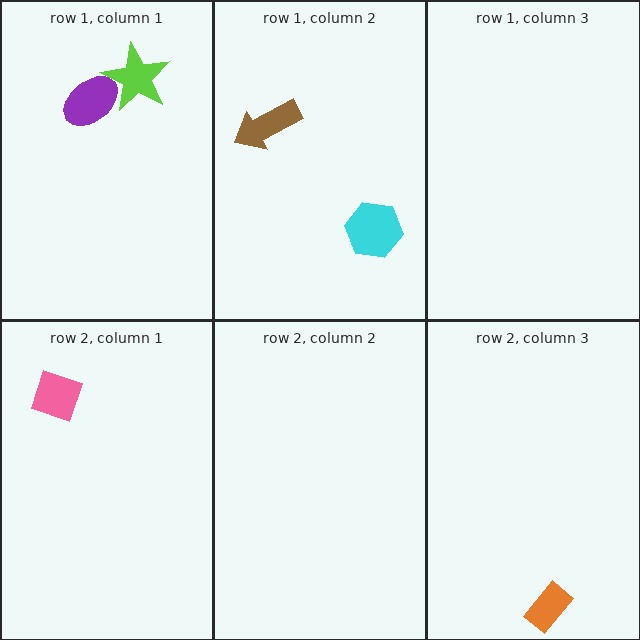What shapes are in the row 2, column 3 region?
The orange rectangle.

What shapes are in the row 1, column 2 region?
The cyan hexagon, the brown arrow.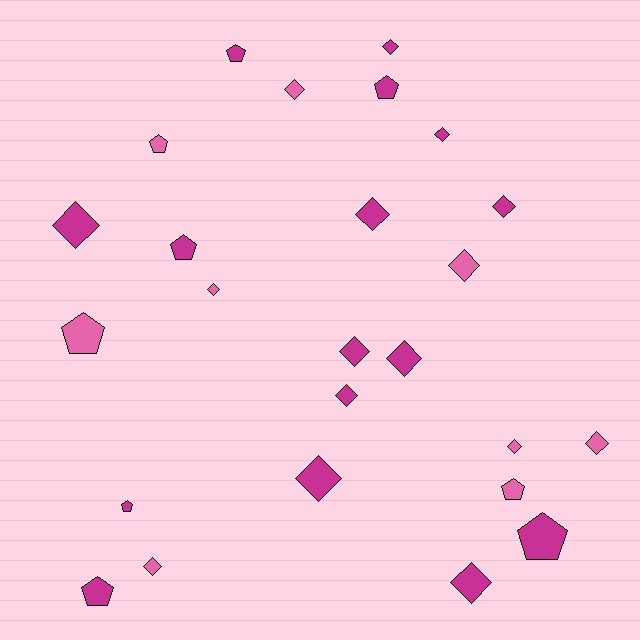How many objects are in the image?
There are 25 objects.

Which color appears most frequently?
Magenta, with 16 objects.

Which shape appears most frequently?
Diamond, with 16 objects.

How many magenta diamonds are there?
There are 10 magenta diamonds.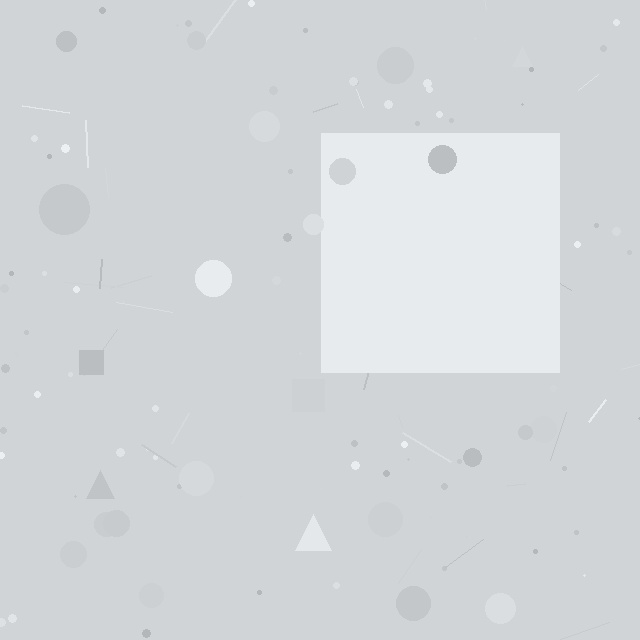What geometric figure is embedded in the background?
A square is embedded in the background.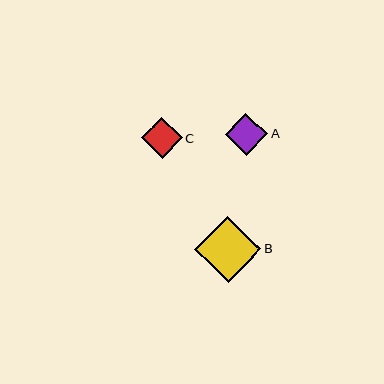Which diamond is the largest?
Diamond B is the largest with a size of approximately 66 pixels.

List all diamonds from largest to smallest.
From largest to smallest: B, A, C.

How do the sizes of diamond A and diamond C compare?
Diamond A and diamond C are approximately the same size.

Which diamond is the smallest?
Diamond C is the smallest with a size of approximately 41 pixels.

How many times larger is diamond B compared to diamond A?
Diamond B is approximately 1.6 times the size of diamond A.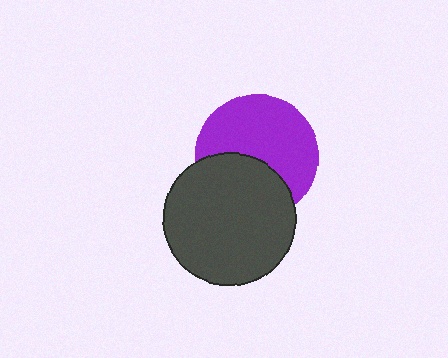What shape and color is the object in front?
The object in front is a dark gray circle.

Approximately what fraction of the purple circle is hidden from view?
Roughly 39% of the purple circle is hidden behind the dark gray circle.